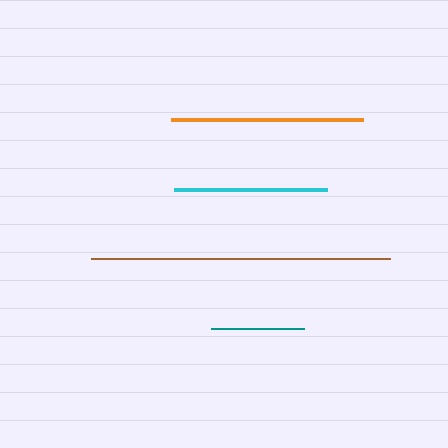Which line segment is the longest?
The brown line is the longest at approximately 299 pixels.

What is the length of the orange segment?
The orange segment is approximately 191 pixels long.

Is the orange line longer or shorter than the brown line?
The brown line is longer than the orange line.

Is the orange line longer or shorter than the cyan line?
The orange line is longer than the cyan line.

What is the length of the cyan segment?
The cyan segment is approximately 153 pixels long.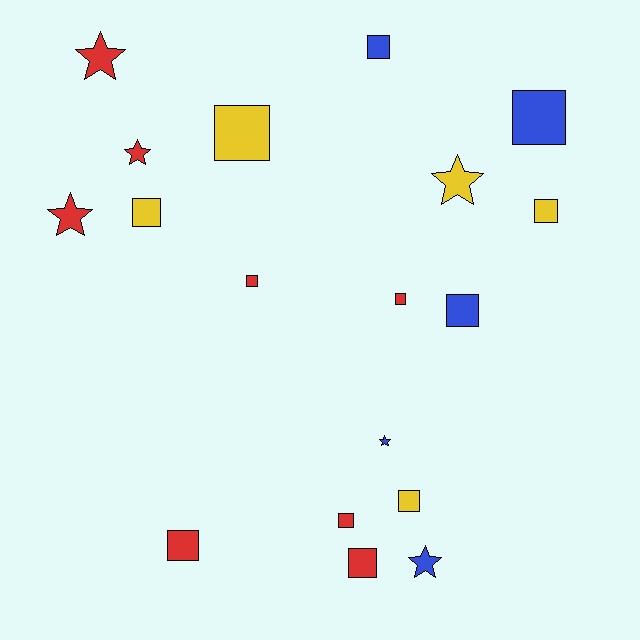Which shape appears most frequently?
Square, with 12 objects.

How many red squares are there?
There are 5 red squares.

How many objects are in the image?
There are 18 objects.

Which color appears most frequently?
Red, with 8 objects.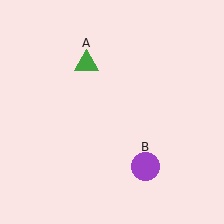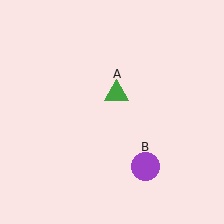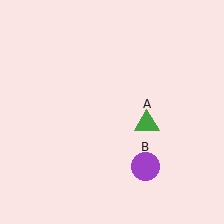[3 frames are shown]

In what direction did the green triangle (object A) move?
The green triangle (object A) moved down and to the right.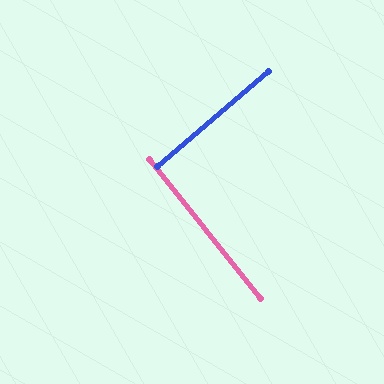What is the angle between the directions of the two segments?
Approximately 88 degrees.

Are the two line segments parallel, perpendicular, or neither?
Perpendicular — they meet at approximately 88°.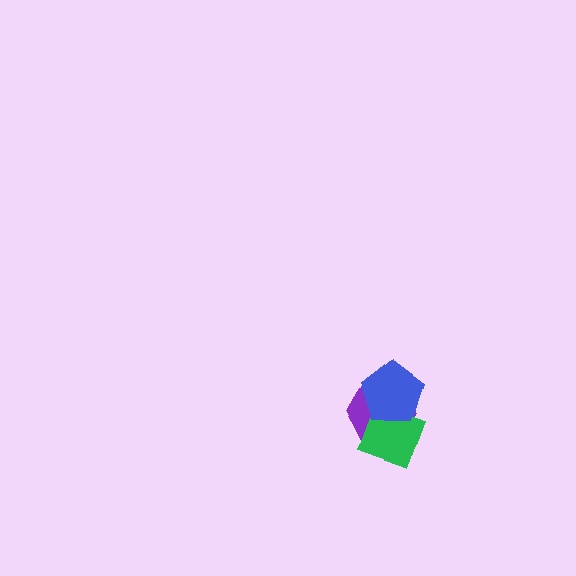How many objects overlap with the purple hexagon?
2 objects overlap with the purple hexagon.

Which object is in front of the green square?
The blue pentagon is in front of the green square.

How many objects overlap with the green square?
2 objects overlap with the green square.